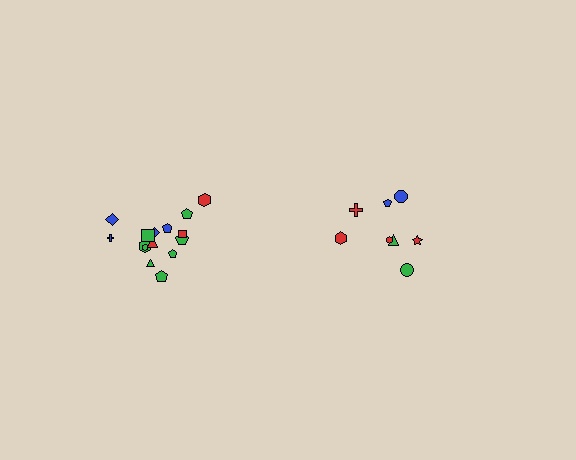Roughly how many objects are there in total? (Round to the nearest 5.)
Roughly 25 objects in total.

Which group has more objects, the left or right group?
The left group.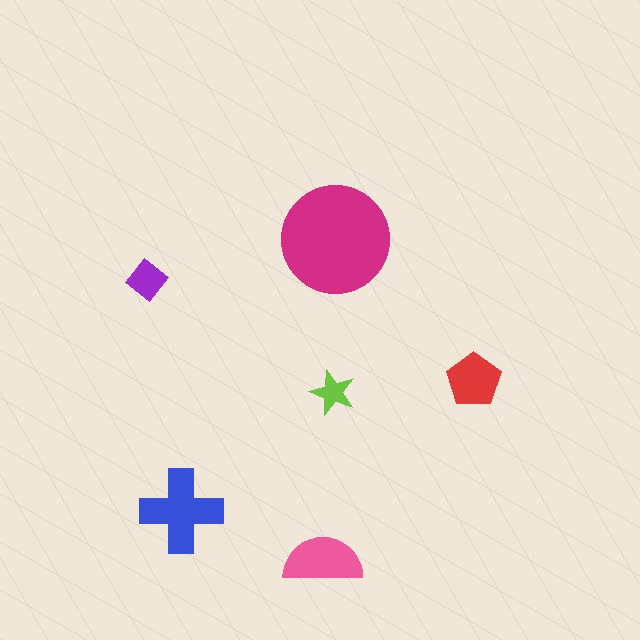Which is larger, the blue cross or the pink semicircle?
The blue cross.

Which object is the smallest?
The lime star.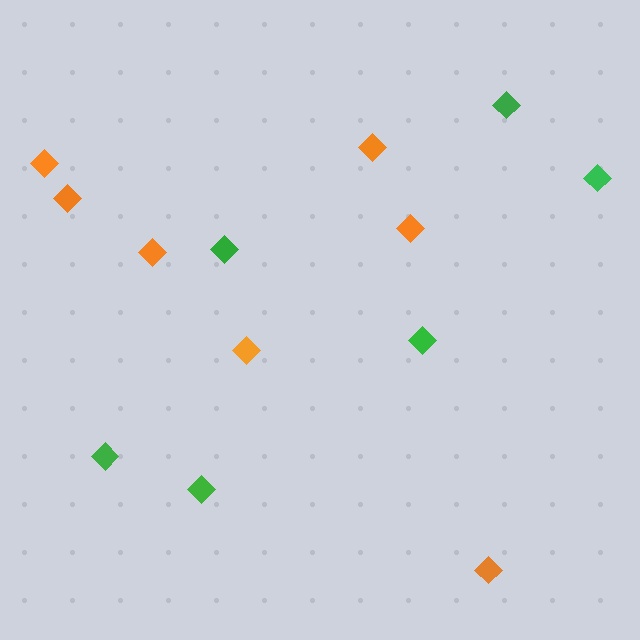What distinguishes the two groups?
There are 2 groups: one group of orange diamonds (7) and one group of green diamonds (6).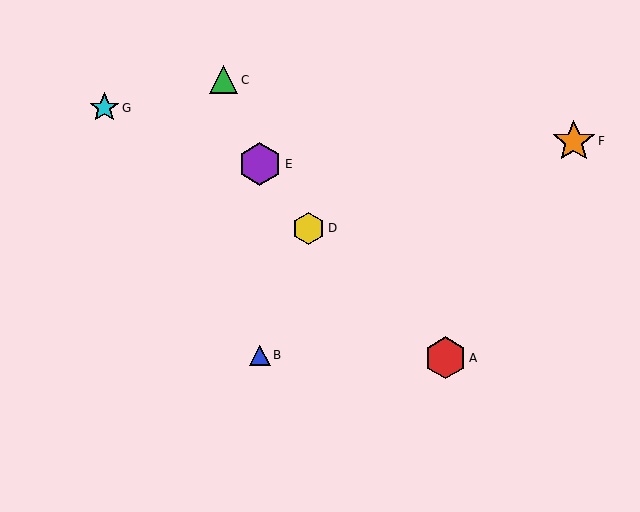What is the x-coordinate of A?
Object A is at x≈445.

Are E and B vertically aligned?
Yes, both are at x≈260.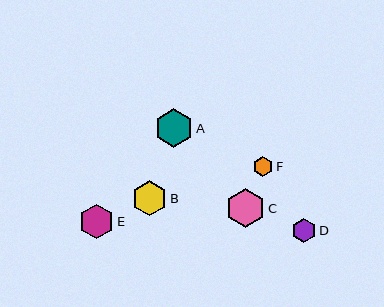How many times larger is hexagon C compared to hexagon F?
Hexagon C is approximately 2.0 times the size of hexagon F.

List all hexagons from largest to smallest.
From largest to smallest: C, A, B, E, D, F.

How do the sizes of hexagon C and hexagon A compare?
Hexagon C and hexagon A are approximately the same size.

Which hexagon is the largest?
Hexagon C is the largest with a size of approximately 39 pixels.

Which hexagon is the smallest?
Hexagon F is the smallest with a size of approximately 20 pixels.